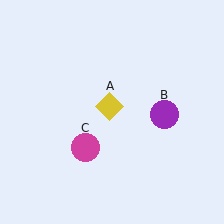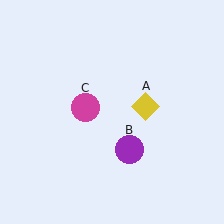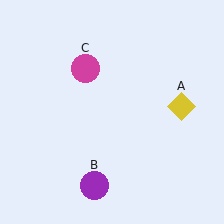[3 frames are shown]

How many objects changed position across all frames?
3 objects changed position: yellow diamond (object A), purple circle (object B), magenta circle (object C).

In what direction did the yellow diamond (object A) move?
The yellow diamond (object A) moved right.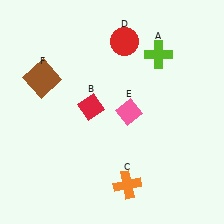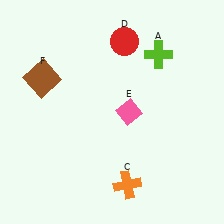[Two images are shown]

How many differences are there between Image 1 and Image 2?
There is 1 difference between the two images.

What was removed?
The red diamond (B) was removed in Image 2.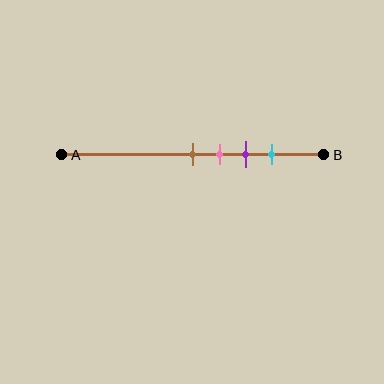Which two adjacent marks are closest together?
The brown and pink marks are the closest adjacent pair.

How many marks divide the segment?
There are 4 marks dividing the segment.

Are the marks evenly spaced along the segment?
Yes, the marks are approximately evenly spaced.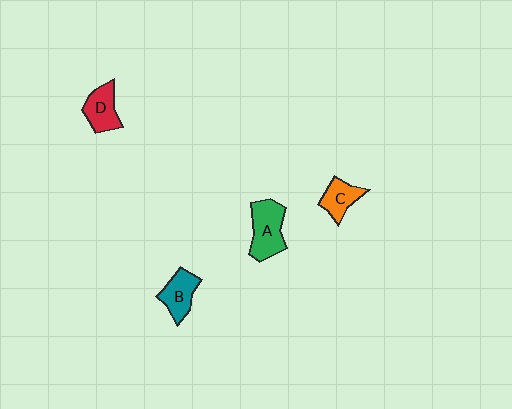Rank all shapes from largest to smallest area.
From largest to smallest: A (green), B (teal), D (red), C (orange).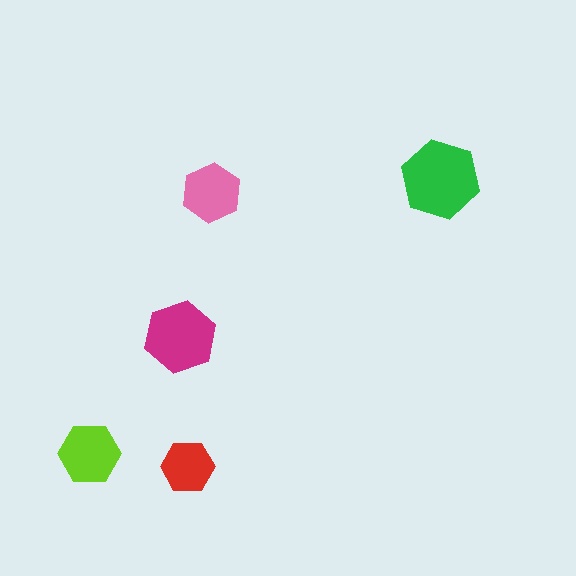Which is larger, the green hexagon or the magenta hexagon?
The green one.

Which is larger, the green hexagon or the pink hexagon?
The green one.